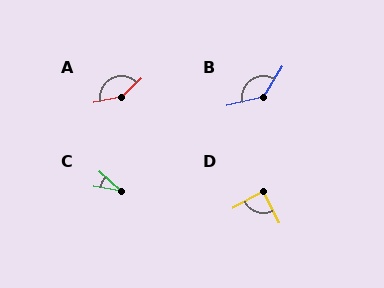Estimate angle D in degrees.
Approximately 88 degrees.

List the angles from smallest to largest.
C (32°), D (88°), B (135°), A (149°).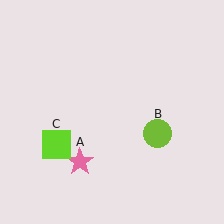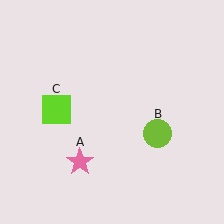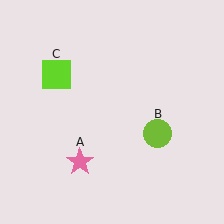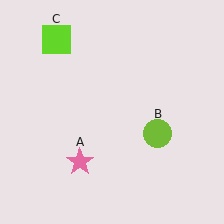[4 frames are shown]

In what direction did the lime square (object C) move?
The lime square (object C) moved up.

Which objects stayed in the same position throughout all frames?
Pink star (object A) and lime circle (object B) remained stationary.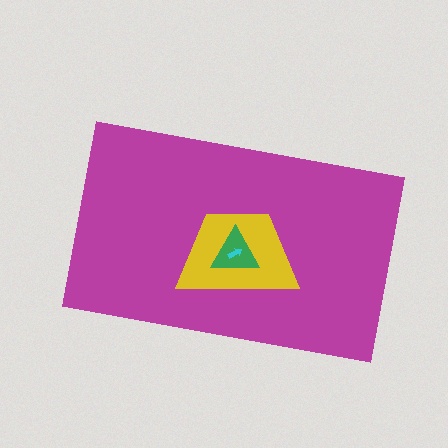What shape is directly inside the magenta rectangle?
The yellow trapezoid.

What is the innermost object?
The cyan arrow.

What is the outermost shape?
The magenta rectangle.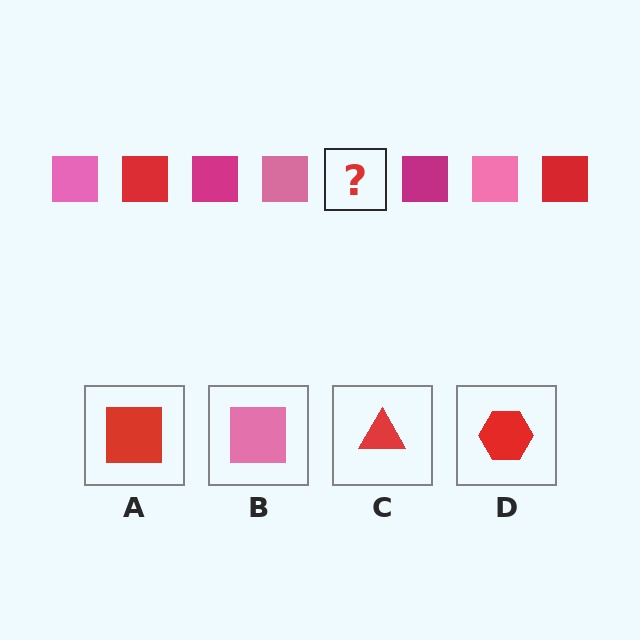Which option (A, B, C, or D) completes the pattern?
A.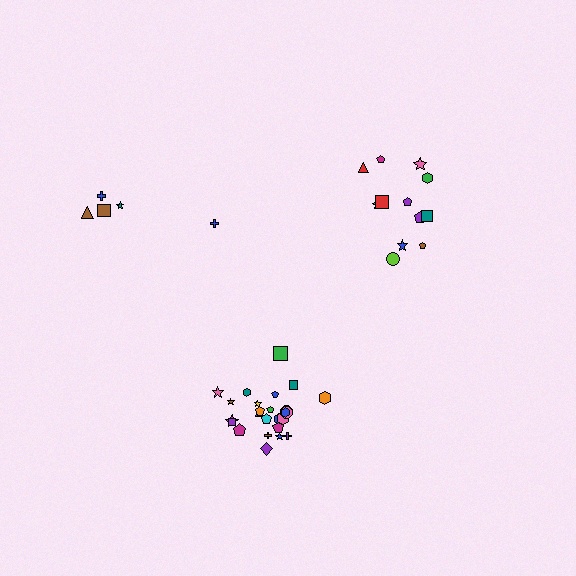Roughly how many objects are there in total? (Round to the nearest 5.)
Roughly 40 objects in total.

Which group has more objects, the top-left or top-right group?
The top-right group.